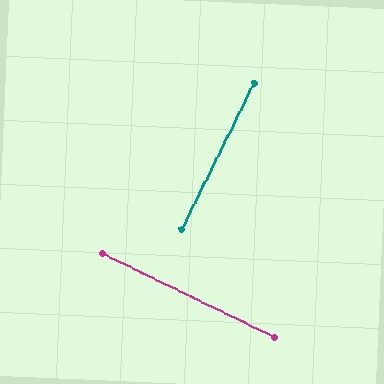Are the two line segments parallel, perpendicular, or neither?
Perpendicular — they meet at approximately 89°.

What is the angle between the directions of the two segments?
Approximately 89 degrees.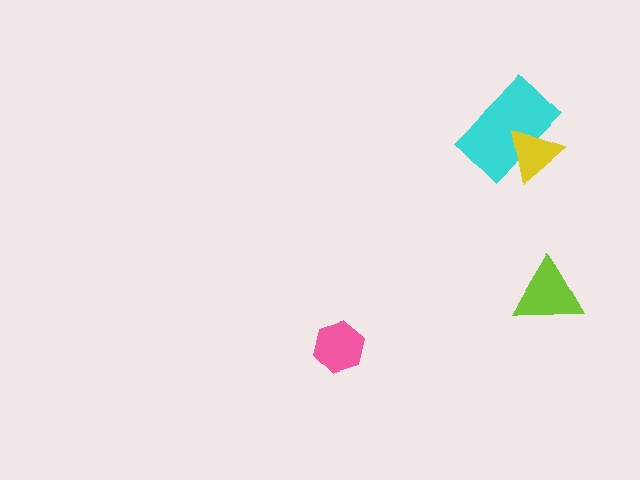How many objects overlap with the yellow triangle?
1 object overlaps with the yellow triangle.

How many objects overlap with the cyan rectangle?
1 object overlaps with the cyan rectangle.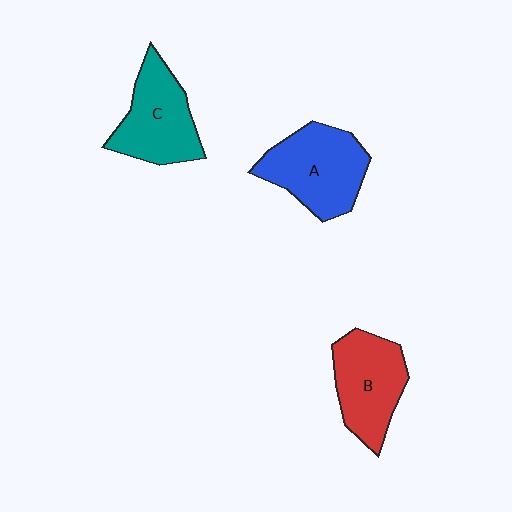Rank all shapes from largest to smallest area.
From largest to smallest: A (blue), C (teal), B (red).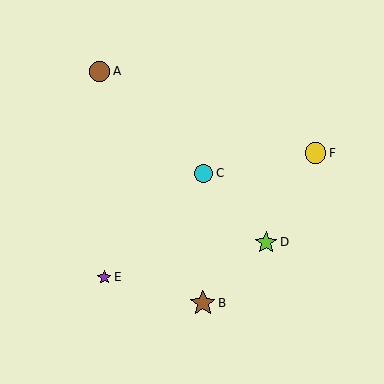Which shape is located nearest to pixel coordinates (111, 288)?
The purple star (labeled E) at (104, 277) is nearest to that location.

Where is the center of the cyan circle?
The center of the cyan circle is at (203, 173).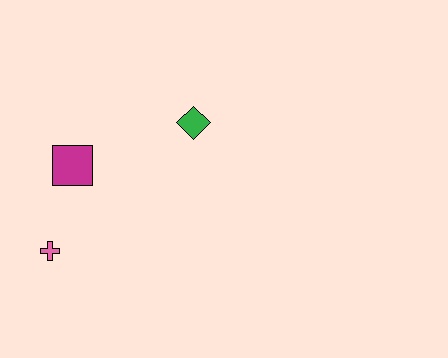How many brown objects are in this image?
There are no brown objects.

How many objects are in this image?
There are 3 objects.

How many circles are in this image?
There are no circles.